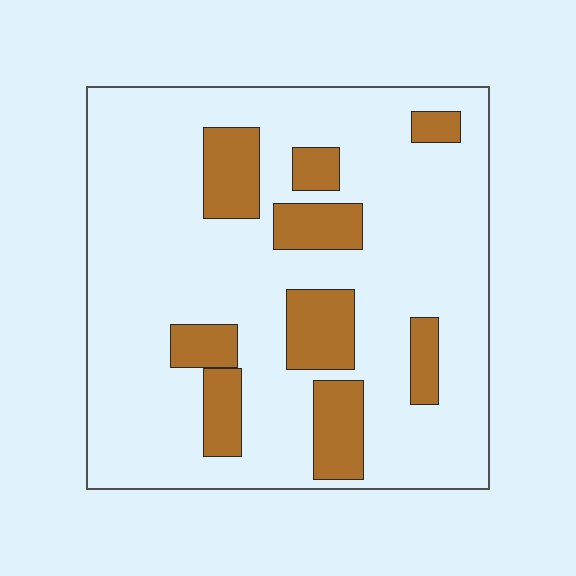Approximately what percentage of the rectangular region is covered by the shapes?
Approximately 20%.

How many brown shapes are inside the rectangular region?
9.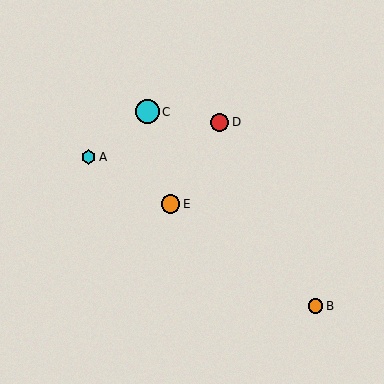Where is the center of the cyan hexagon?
The center of the cyan hexagon is at (88, 157).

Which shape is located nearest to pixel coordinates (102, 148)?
The cyan hexagon (labeled A) at (88, 157) is nearest to that location.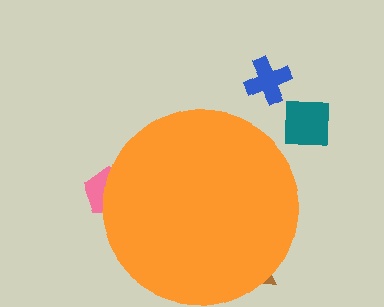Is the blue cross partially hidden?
No, the blue cross is fully visible.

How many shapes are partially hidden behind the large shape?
2 shapes are partially hidden.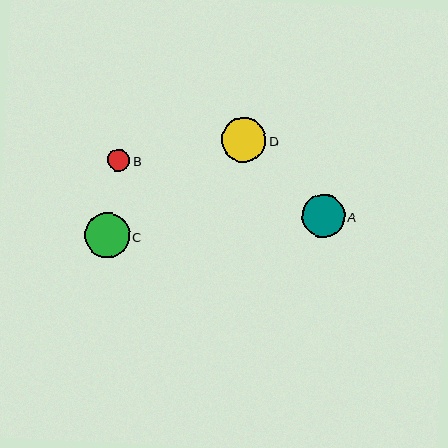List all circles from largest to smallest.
From largest to smallest: C, D, A, B.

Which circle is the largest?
Circle C is the largest with a size of approximately 45 pixels.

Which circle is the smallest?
Circle B is the smallest with a size of approximately 22 pixels.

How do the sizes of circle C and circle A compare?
Circle C and circle A are approximately the same size.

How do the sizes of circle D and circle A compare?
Circle D and circle A are approximately the same size.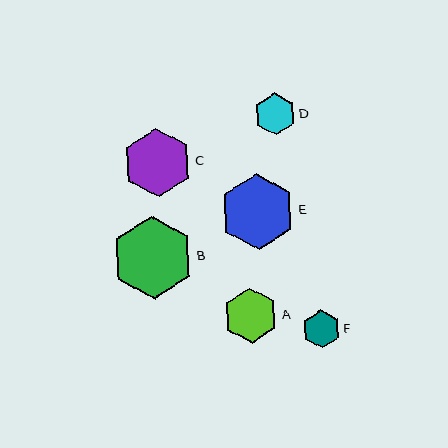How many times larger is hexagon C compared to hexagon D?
Hexagon C is approximately 1.6 times the size of hexagon D.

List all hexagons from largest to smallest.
From largest to smallest: B, E, C, A, D, F.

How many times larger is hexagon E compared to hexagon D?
Hexagon E is approximately 1.8 times the size of hexagon D.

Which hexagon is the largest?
Hexagon B is the largest with a size of approximately 83 pixels.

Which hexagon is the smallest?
Hexagon F is the smallest with a size of approximately 38 pixels.